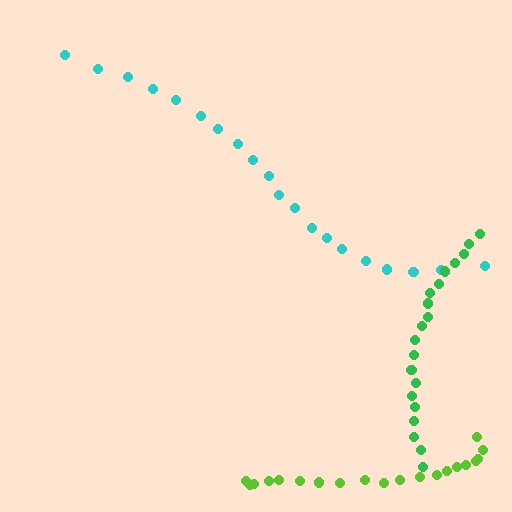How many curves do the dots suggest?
There are 3 distinct paths.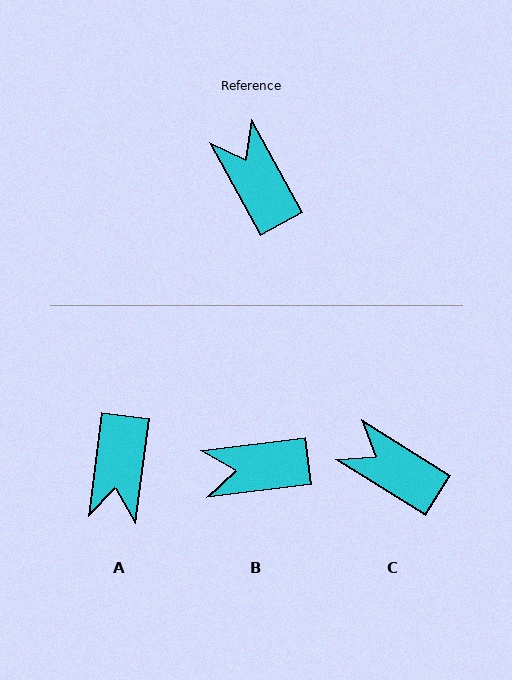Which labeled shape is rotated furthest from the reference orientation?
A, about 144 degrees away.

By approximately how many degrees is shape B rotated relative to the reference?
Approximately 69 degrees counter-clockwise.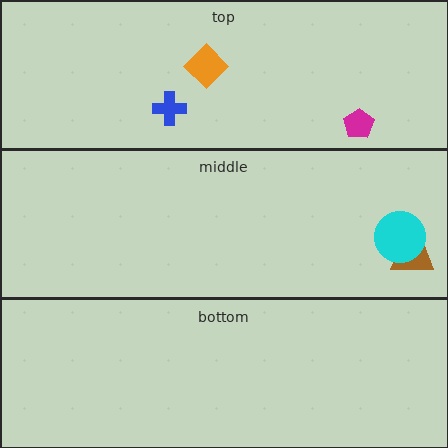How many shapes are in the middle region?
2.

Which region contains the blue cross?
The top region.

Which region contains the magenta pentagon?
The top region.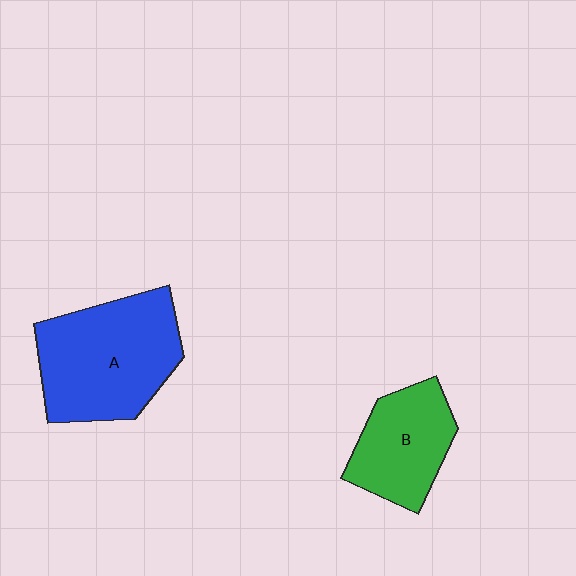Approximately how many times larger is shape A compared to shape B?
Approximately 1.6 times.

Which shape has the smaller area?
Shape B (green).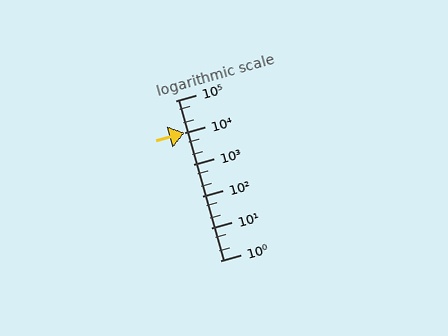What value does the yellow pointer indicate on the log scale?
The pointer indicates approximately 9500.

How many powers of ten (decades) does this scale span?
The scale spans 5 decades, from 1 to 100000.